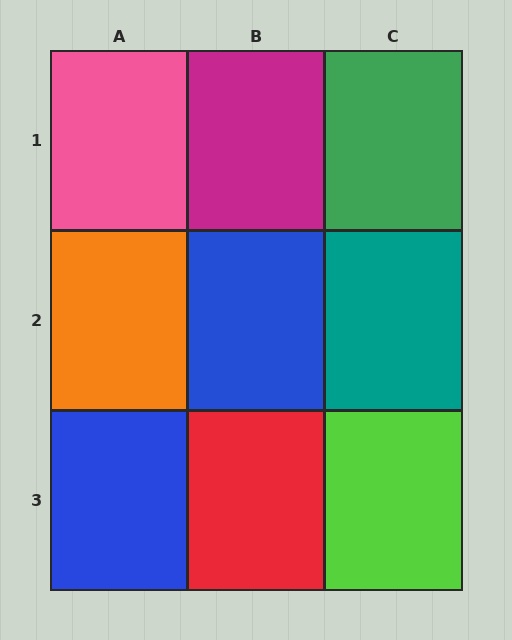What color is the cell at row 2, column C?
Teal.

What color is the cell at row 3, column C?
Lime.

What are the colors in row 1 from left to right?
Pink, magenta, green.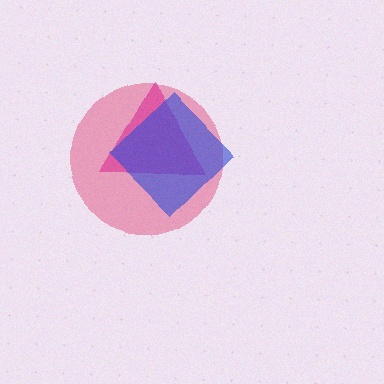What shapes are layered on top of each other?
The layered shapes are: a pink circle, a magenta triangle, a blue diamond.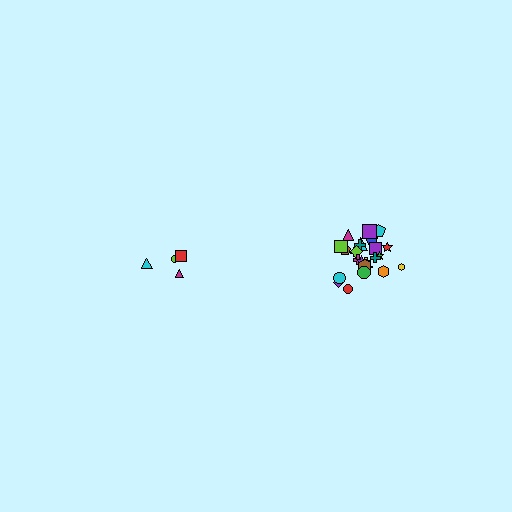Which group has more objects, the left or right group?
The right group.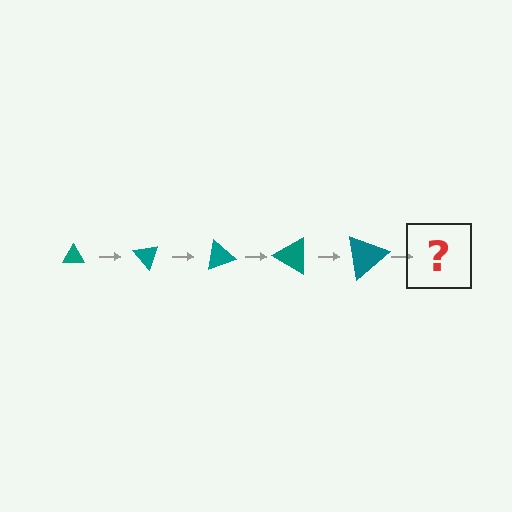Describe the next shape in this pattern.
It should be a triangle, larger than the previous one and rotated 250 degrees from the start.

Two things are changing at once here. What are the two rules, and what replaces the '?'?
The two rules are that the triangle grows larger each step and it rotates 50 degrees each step. The '?' should be a triangle, larger than the previous one and rotated 250 degrees from the start.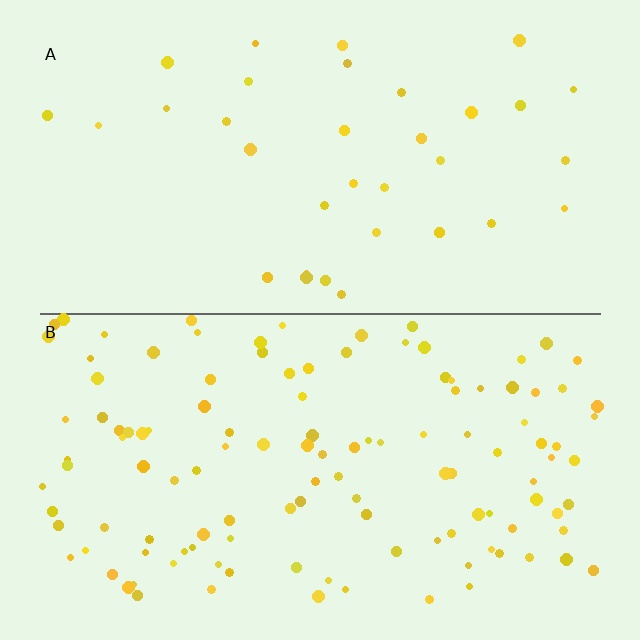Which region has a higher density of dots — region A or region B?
B (the bottom).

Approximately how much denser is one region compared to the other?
Approximately 3.6× — region B over region A.